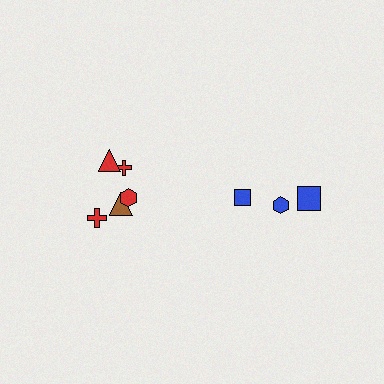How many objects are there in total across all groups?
There are 8 objects.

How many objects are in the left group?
There are 5 objects.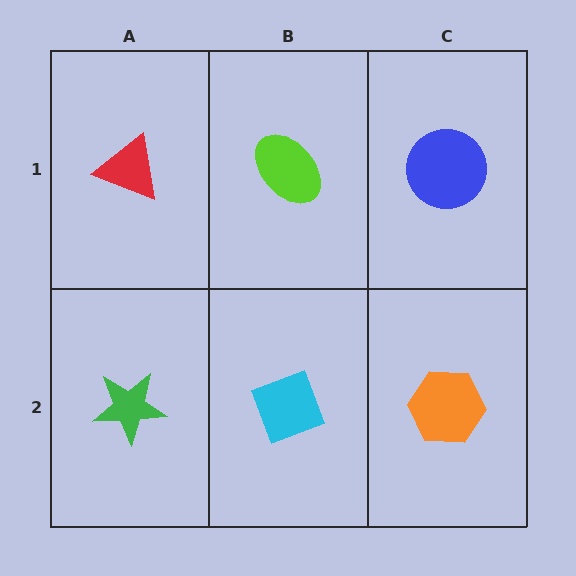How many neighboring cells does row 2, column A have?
2.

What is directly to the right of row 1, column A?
A lime ellipse.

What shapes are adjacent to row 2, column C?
A blue circle (row 1, column C), a cyan diamond (row 2, column B).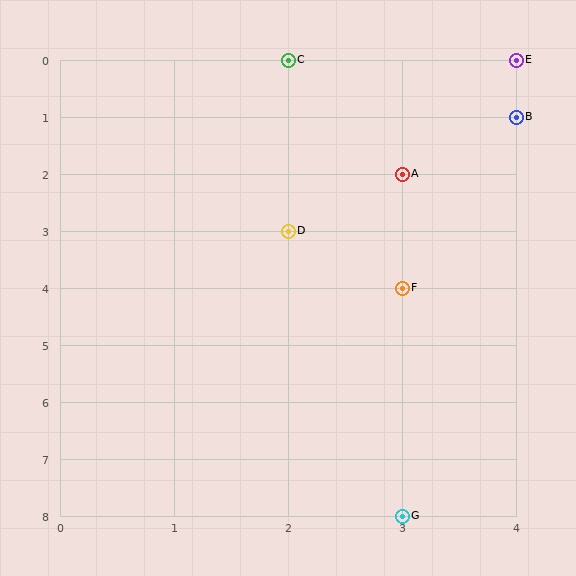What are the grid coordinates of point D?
Point D is at grid coordinates (2, 3).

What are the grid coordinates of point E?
Point E is at grid coordinates (4, 0).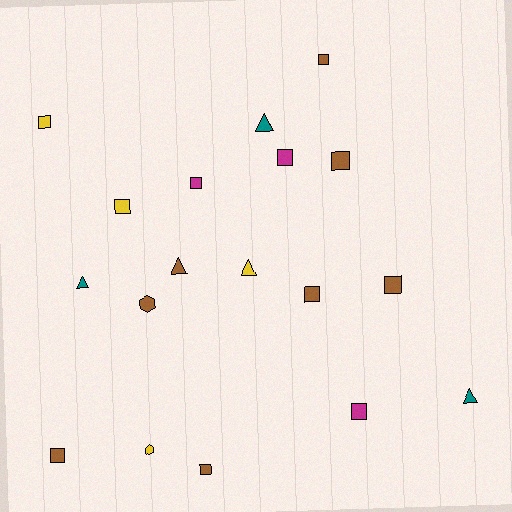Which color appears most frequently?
Brown, with 8 objects.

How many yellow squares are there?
There are 2 yellow squares.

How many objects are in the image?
There are 18 objects.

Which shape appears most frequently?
Square, with 11 objects.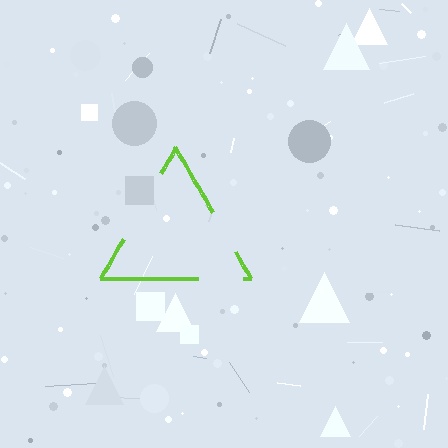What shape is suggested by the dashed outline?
The dashed outline suggests a triangle.